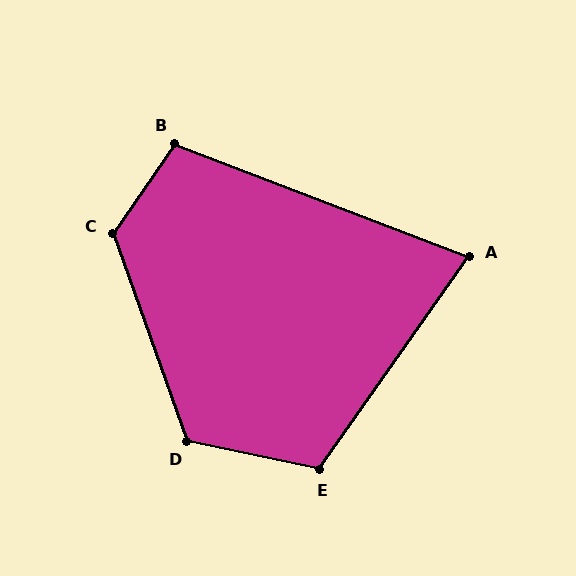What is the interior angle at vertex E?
Approximately 113 degrees (obtuse).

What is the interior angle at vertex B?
Approximately 104 degrees (obtuse).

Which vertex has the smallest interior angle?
A, at approximately 76 degrees.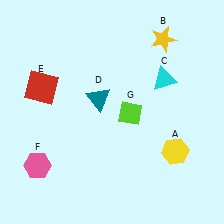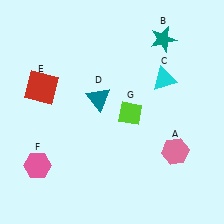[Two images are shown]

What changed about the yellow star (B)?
In Image 1, B is yellow. In Image 2, it changed to teal.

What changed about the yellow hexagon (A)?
In Image 1, A is yellow. In Image 2, it changed to pink.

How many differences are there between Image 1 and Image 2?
There are 2 differences between the two images.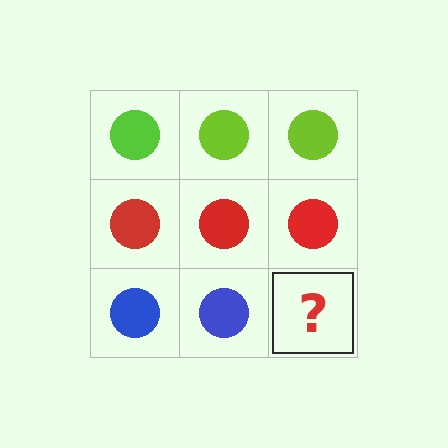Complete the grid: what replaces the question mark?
The question mark should be replaced with a blue circle.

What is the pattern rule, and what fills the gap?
The rule is that each row has a consistent color. The gap should be filled with a blue circle.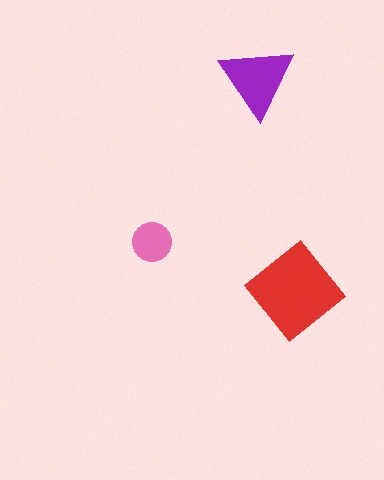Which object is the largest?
The red diamond.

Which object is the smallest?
The pink circle.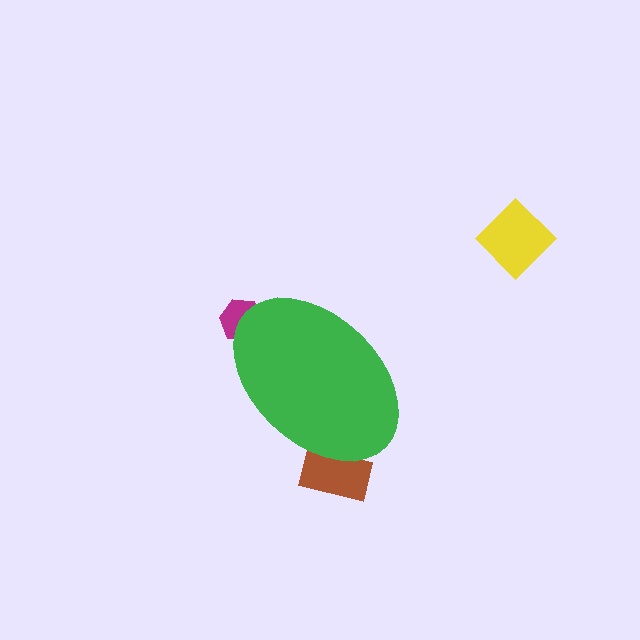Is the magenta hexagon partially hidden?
Yes, the magenta hexagon is partially hidden behind the green ellipse.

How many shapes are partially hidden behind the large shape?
2 shapes are partially hidden.